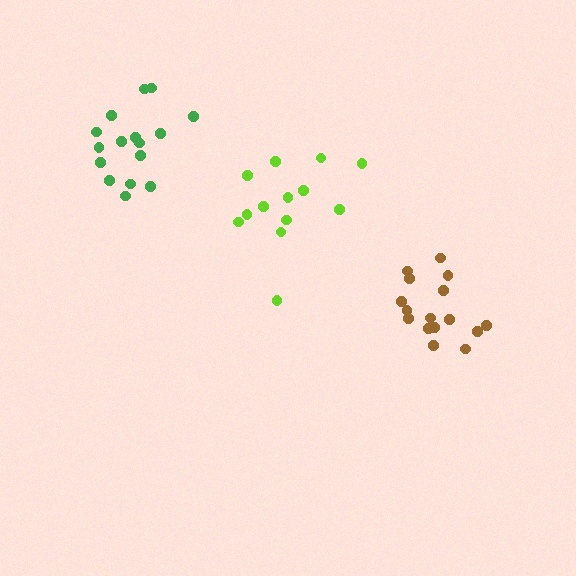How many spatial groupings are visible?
There are 3 spatial groupings.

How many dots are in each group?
Group 1: 13 dots, Group 2: 16 dots, Group 3: 16 dots (45 total).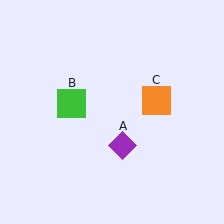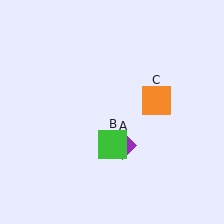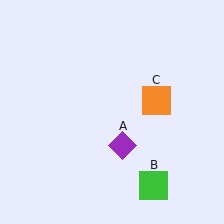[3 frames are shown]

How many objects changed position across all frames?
1 object changed position: green square (object B).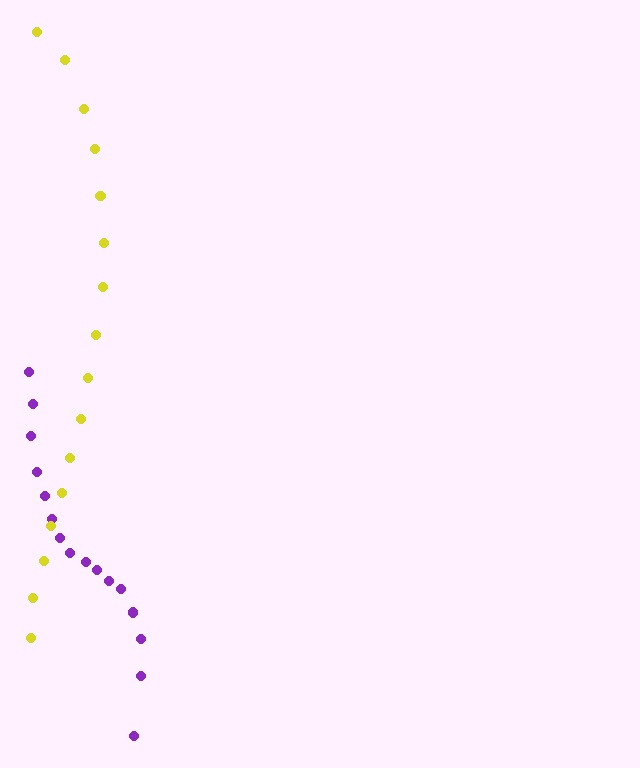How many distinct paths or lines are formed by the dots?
There are 2 distinct paths.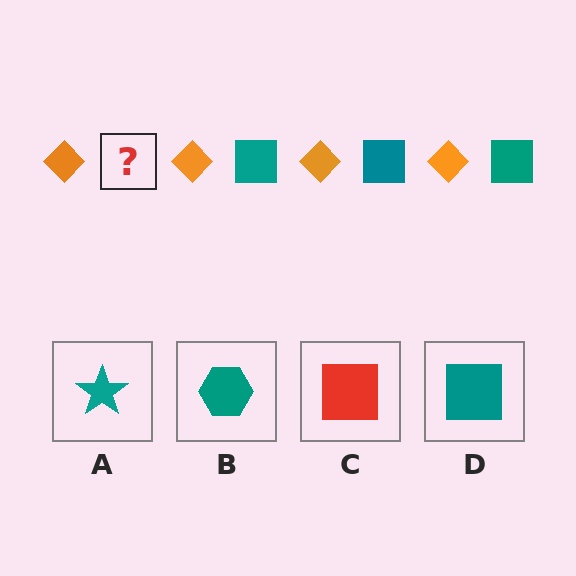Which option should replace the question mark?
Option D.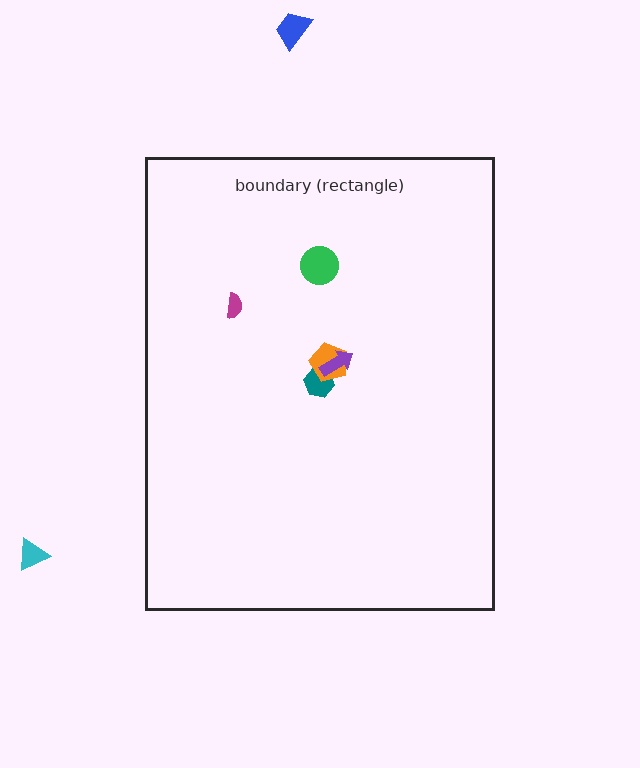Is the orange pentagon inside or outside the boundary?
Inside.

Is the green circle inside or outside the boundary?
Inside.